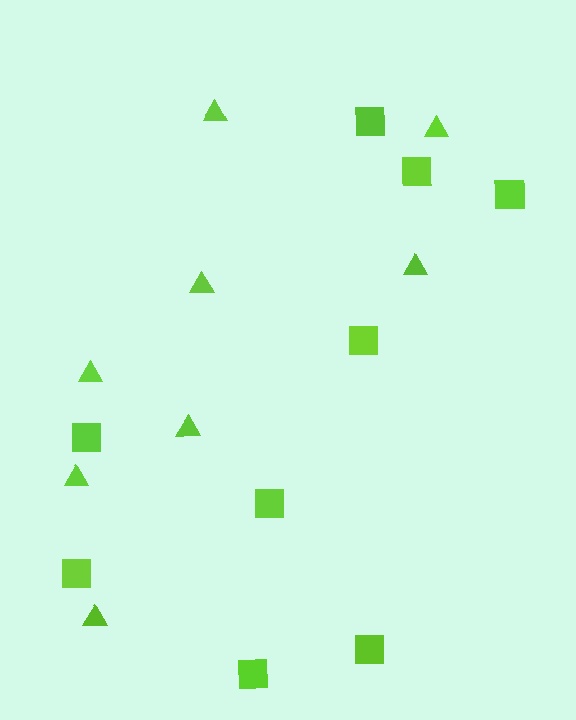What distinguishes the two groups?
There are 2 groups: one group of squares (9) and one group of triangles (8).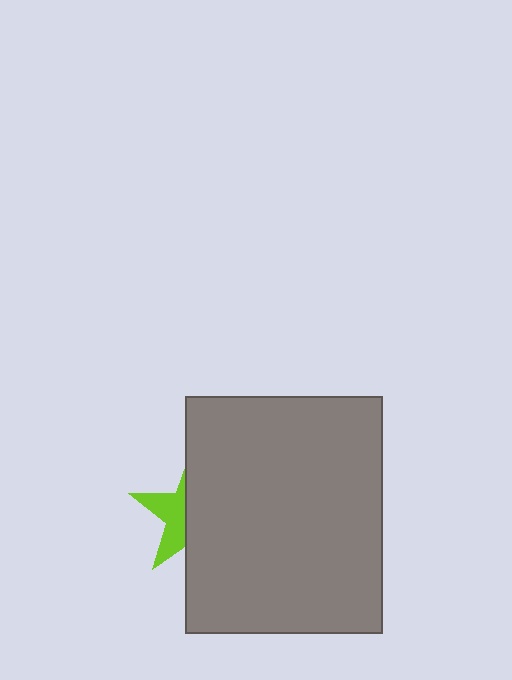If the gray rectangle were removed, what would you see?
You would see the complete lime star.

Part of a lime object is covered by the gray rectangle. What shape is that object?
It is a star.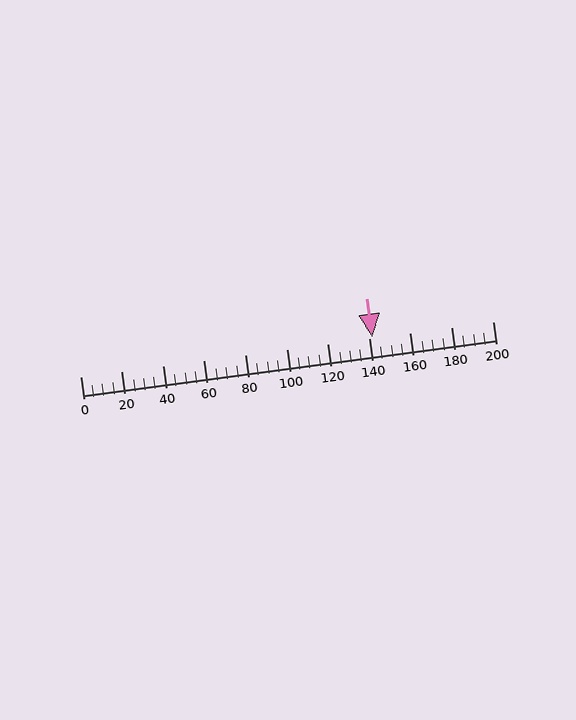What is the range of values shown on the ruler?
The ruler shows values from 0 to 200.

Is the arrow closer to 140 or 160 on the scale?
The arrow is closer to 140.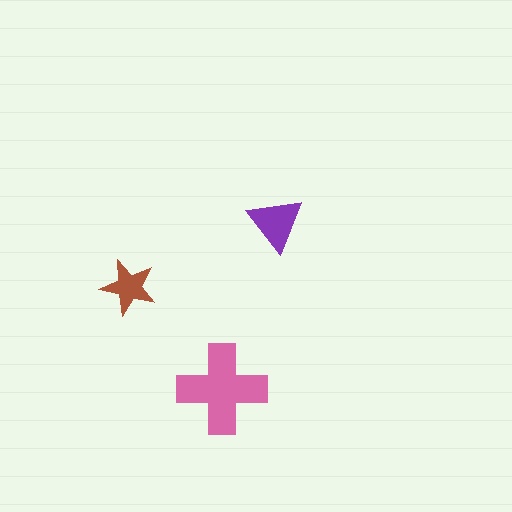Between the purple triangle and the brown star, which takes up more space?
The purple triangle.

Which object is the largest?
The pink cross.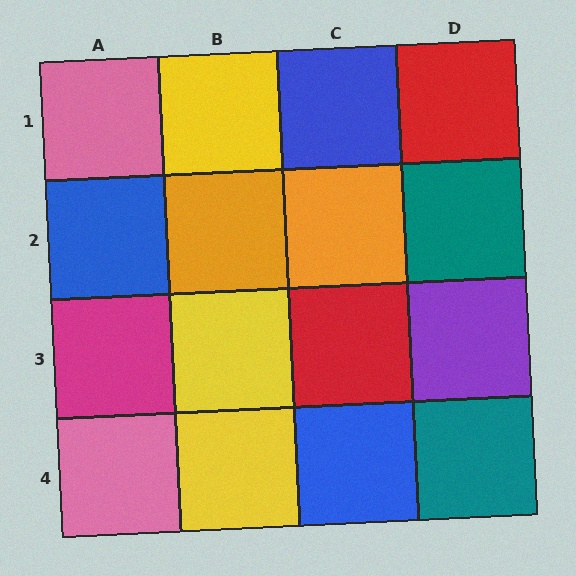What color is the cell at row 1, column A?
Pink.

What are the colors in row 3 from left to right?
Magenta, yellow, red, purple.